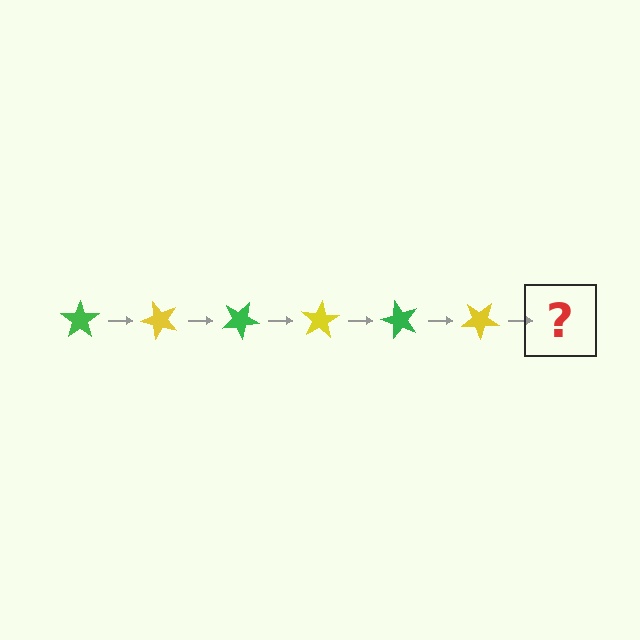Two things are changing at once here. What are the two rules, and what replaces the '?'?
The two rules are that it rotates 50 degrees each step and the color cycles through green and yellow. The '?' should be a green star, rotated 300 degrees from the start.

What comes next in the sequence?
The next element should be a green star, rotated 300 degrees from the start.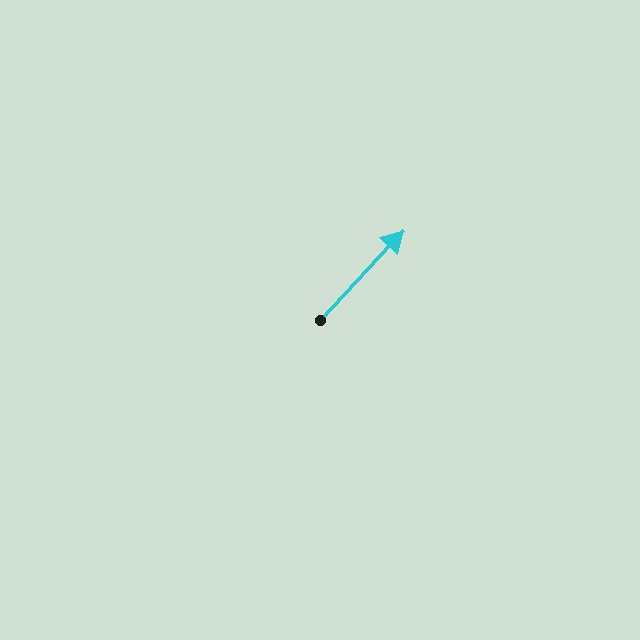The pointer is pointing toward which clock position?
Roughly 1 o'clock.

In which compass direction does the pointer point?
Northeast.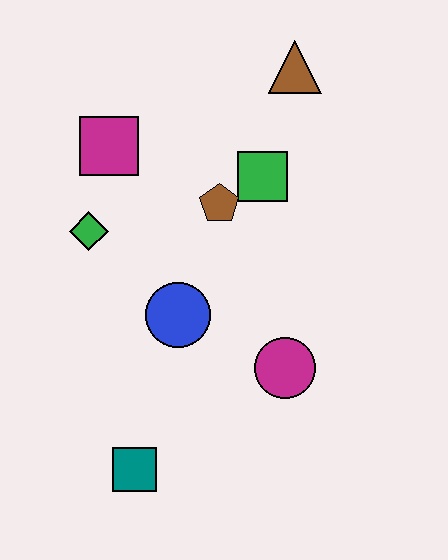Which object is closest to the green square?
The brown pentagon is closest to the green square.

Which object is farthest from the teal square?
The brown triangle is farthest from the teal square.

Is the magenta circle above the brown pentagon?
No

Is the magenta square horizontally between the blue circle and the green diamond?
Yes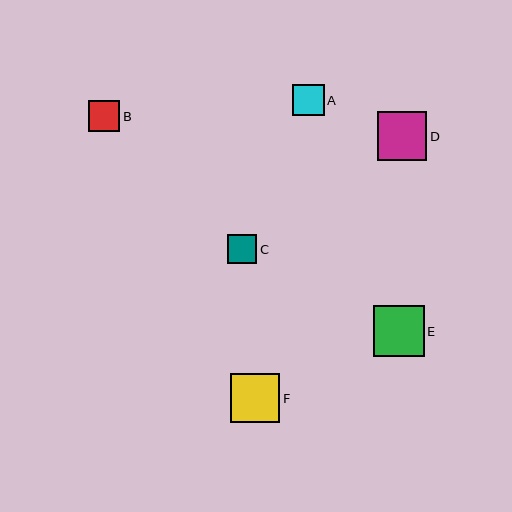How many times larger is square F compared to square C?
Square F is approximately 1.7 times the size of square C.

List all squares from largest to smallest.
From largest to smallest: E, D, F, A, B, C.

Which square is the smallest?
Square C is the smallest with a size of approximately 29 pixels.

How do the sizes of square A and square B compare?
Square A and square B are approximately the same size.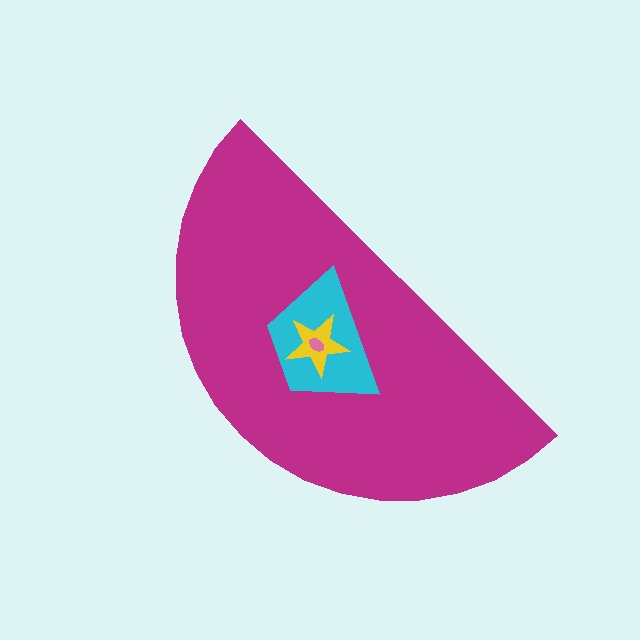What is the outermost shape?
The magenta semicircle.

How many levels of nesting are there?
4.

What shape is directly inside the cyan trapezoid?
The yellow star.